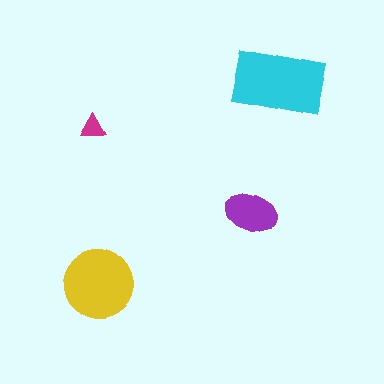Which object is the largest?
The cyan rectangle.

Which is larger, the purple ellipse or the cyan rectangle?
The cyan rectangle.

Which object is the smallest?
The magenta triangle.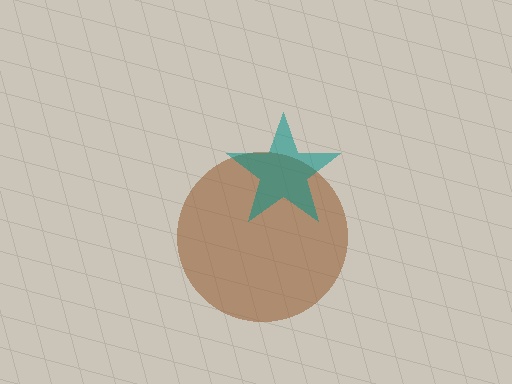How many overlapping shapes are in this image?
There are 2 overlapping shapes in the image.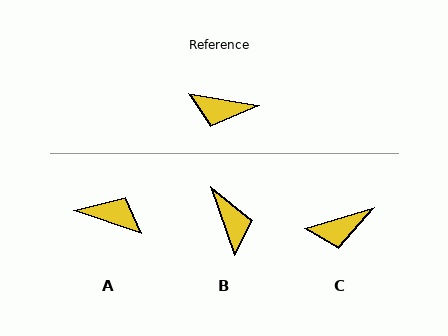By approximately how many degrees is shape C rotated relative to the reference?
Approximately 26 degrees counter-clockwise.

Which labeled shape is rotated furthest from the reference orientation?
A, about 170 degrees away.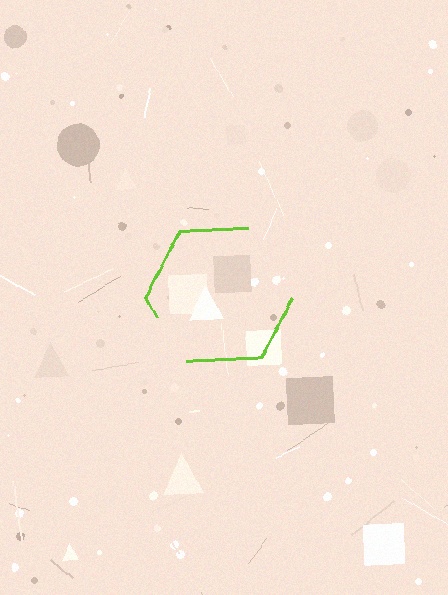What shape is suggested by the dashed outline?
The dashed outline suggests a hexagon.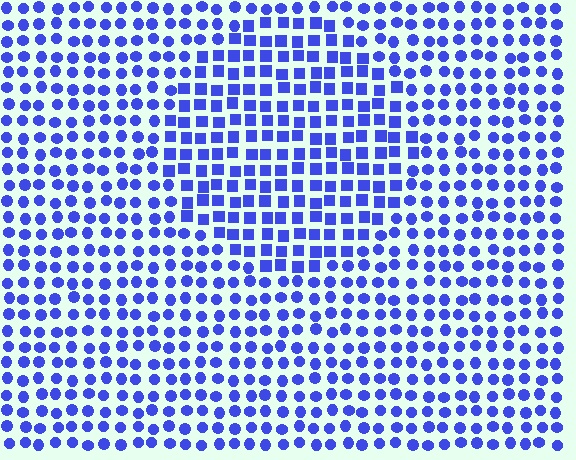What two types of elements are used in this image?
The image uses squares inside the circle region and circles outside it.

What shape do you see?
I see a circle.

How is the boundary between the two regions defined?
The boundary is defined by a change in element shape: squares inside vs. circles outside. All elements share the same color and spacing.